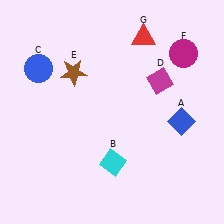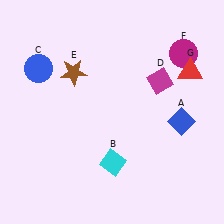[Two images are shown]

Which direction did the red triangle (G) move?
The red triangle (G) moved right.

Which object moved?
The red triangle (G) moved right.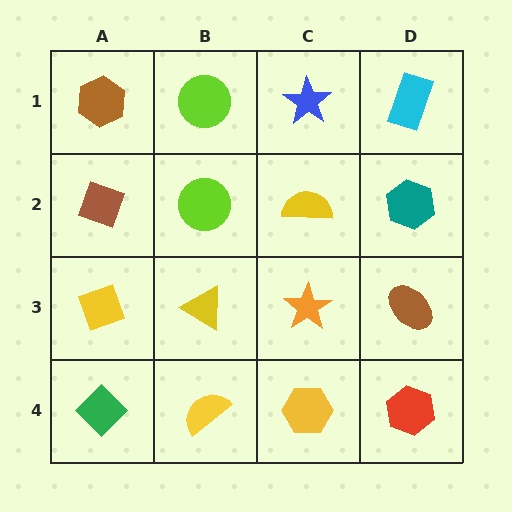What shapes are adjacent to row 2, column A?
A brown hexagon (row 1, column A), a yellow diamond (row 3, column A), a lime circle (row 2, column B).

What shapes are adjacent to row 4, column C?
An orange star (row 3, column C), a yellow semicircle (row 4, column B), a red hexagon (row 4, column D).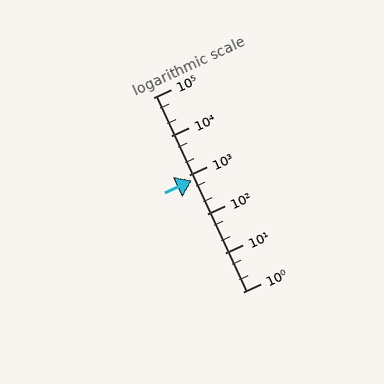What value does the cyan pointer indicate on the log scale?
The pointer indicates approximately 720.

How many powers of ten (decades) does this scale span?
The scale spans 5 decades, from 1 to 100000.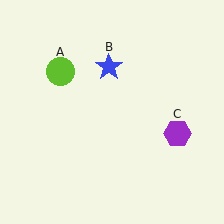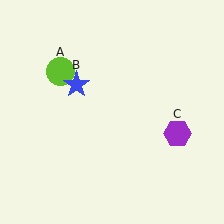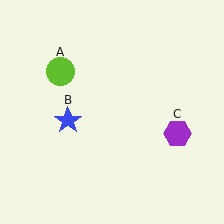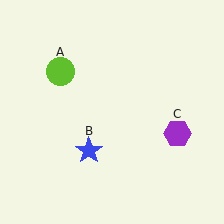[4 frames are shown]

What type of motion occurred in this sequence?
The blue star (object B) rotated counterclockwise around the center of the scene.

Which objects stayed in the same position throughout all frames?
Lime circle (object A) and purple hexagon (object C) remained stationary.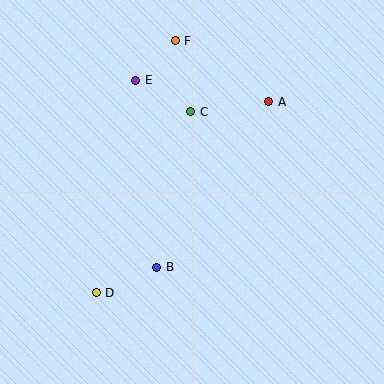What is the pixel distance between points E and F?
The distance between E and F is 56 pixels.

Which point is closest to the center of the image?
Point C at (191, 112) is closest to the center.